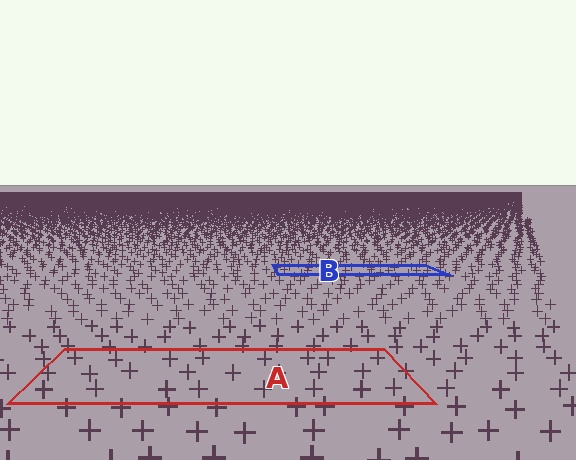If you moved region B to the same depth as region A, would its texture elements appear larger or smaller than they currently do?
They would appear larger. At a closer depth, the same texture elements are projected at a bigger on-screen size.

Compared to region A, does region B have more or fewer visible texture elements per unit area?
Region B has more texture elements per unit area — they are packed more densely because it is farther away.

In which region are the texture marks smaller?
The texture marks are smaller in region B, because it is farther away.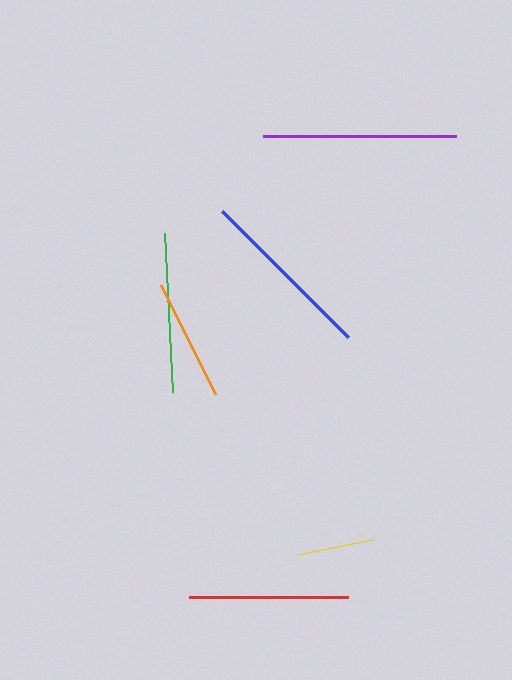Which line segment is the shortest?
The yellow line is the shortest at approximately 76 pixels.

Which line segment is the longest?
The purple line is the longest at approximately 193 pixels.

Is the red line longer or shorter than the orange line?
The red line is longer than the orange line.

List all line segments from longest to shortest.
From longest to shortest: purple, blue, red, green, orange, yellow.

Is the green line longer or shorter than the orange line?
The green line is longer than the orange line.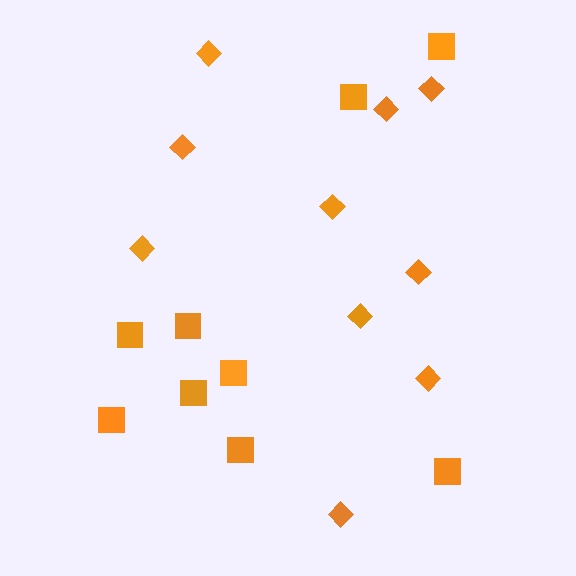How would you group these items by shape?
There are 2 groups: one group of squares (9) and one group of diamonds (10).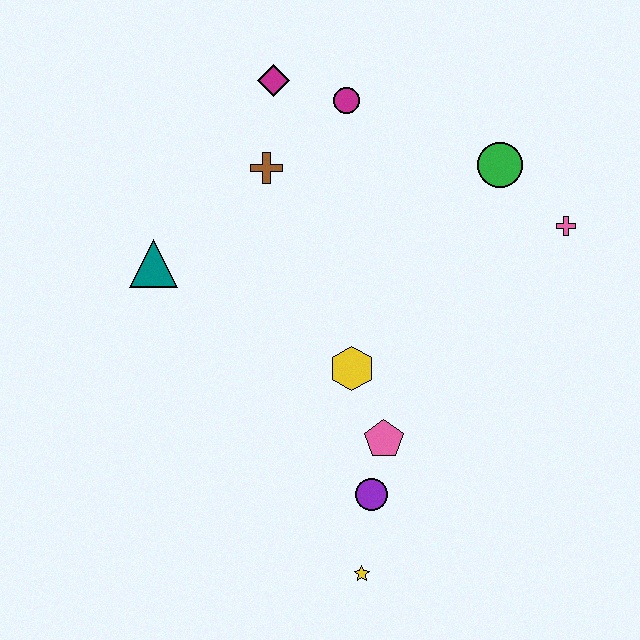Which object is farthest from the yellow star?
The magenta diamond is farthest from the yellow star.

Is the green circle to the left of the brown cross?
No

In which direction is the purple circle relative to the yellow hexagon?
The purple circle is below the yellow hexagon.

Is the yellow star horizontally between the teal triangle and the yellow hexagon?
No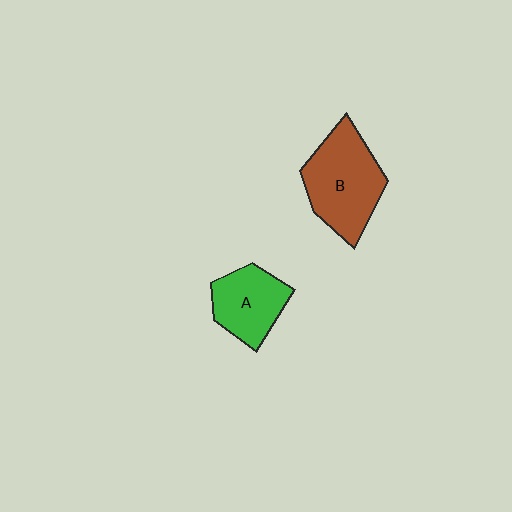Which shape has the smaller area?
Shape A (green).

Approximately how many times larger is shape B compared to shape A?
Approximately 1.5 times.